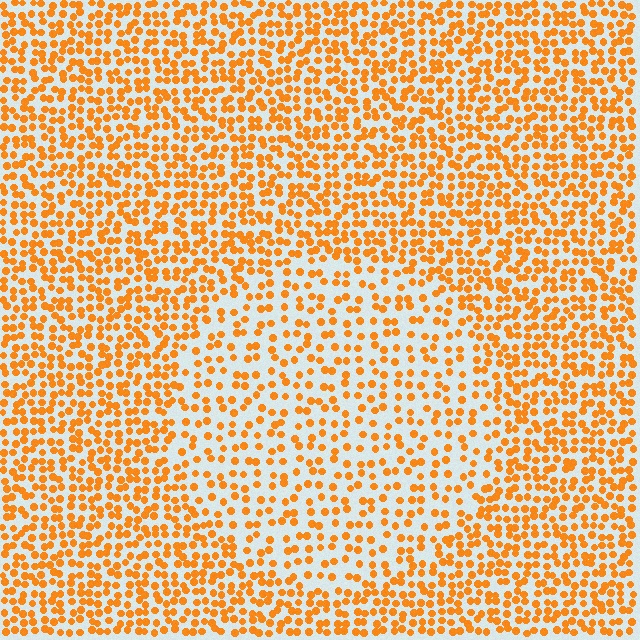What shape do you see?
I see a circle.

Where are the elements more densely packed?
The elements are more densely packed outside the circle boundary.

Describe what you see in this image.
The image contains small orange elements arranged at two different densities. A circle-shaped region is visible where the elements are less densely packed than the surrounding area.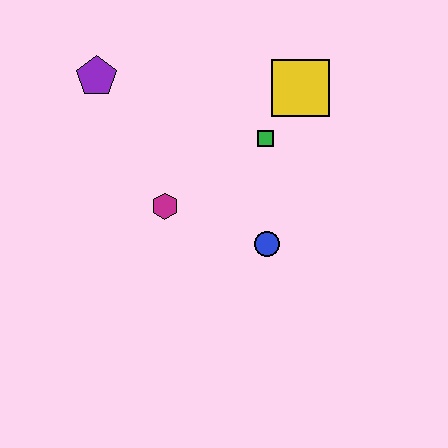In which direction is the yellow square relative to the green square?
The yellow square is above the green square.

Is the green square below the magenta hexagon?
No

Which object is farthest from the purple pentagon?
The blue circle is farthest from the purple pentagon.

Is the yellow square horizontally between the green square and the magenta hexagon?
No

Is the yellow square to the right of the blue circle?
Yes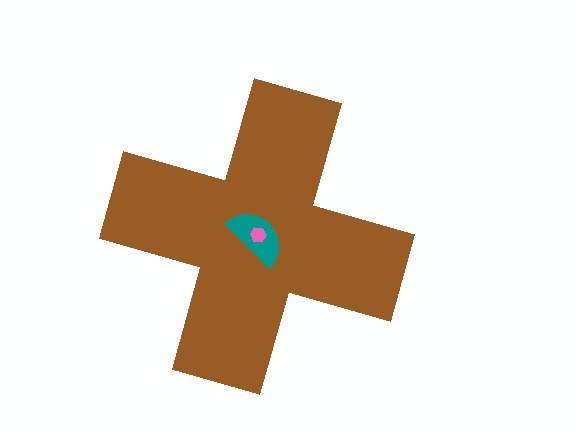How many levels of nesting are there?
3.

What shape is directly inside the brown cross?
The teal semicircle.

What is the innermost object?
The pink hexagon.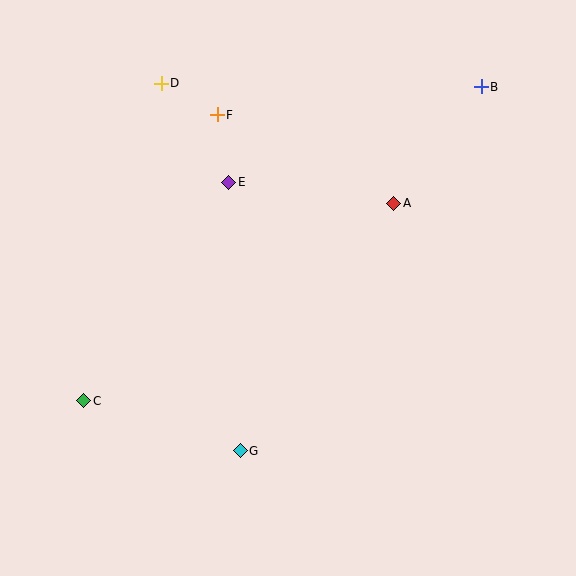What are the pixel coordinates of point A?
Point A is at (394, 203).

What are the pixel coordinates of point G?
Point G is at (240, 451).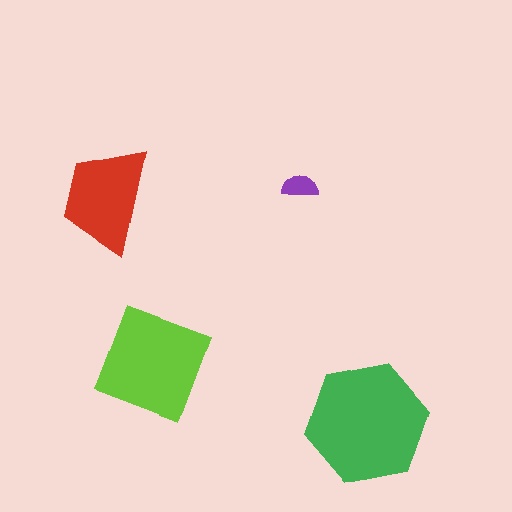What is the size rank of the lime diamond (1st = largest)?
2nd.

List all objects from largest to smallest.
The green hexagon, the lime diamond, the red trapezoid, the purple semicircle.